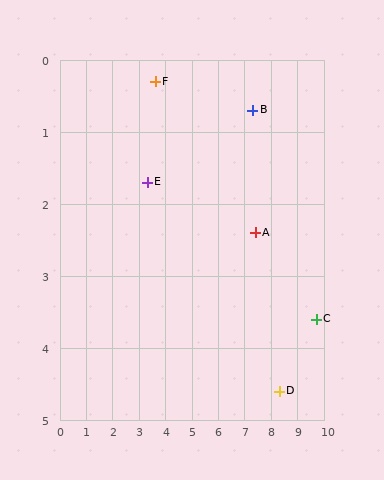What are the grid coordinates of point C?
Point C is at approximately (9.7, 3.6).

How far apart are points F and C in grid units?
Points F and C are about 6.9 grid units apart.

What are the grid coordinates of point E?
Point E is at approximately (3.3, 1.7).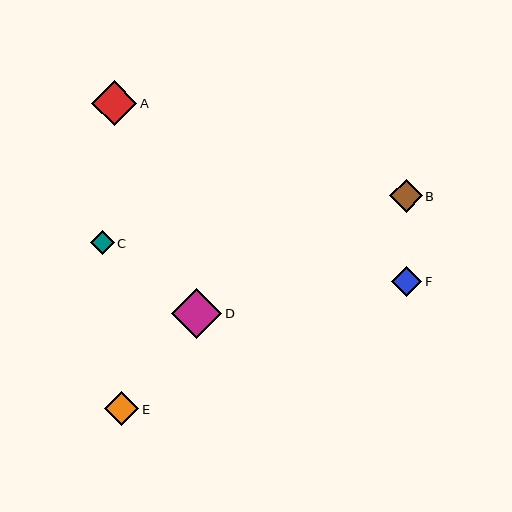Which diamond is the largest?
Diamond D is the largest with a size of approximately 50 pixels.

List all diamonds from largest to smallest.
From largest to smallest: D, A, E, B, F, C.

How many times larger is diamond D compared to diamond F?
Diamond D is approximately 1.7 times the size of diamond F.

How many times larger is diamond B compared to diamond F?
Diamond B is approximately 1.1 times the size of diamond F.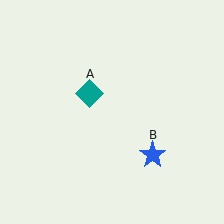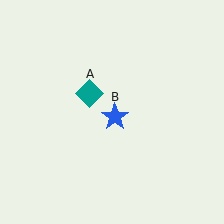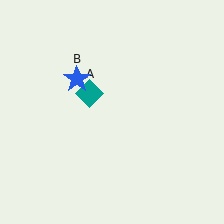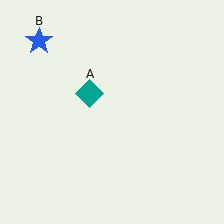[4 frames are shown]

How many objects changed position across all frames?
1 object changed position: blue star (object B).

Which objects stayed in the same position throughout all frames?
Teal diamond (object A) remained stationary.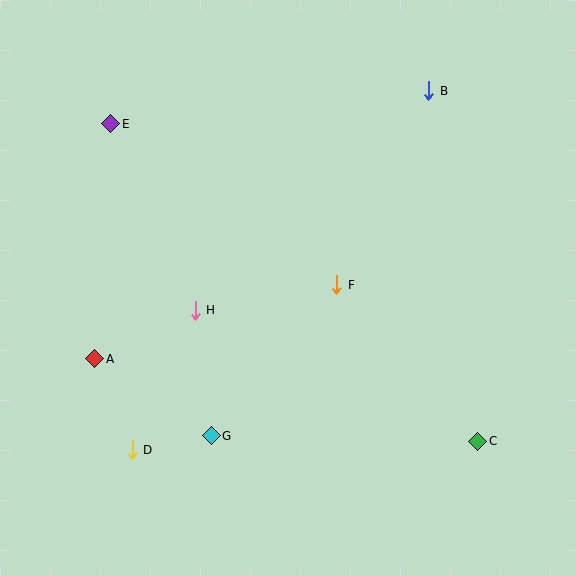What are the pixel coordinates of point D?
Point D is at (132, 450).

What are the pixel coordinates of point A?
Point A is at (95, 359).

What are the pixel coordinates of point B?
Point B is at (429, 91).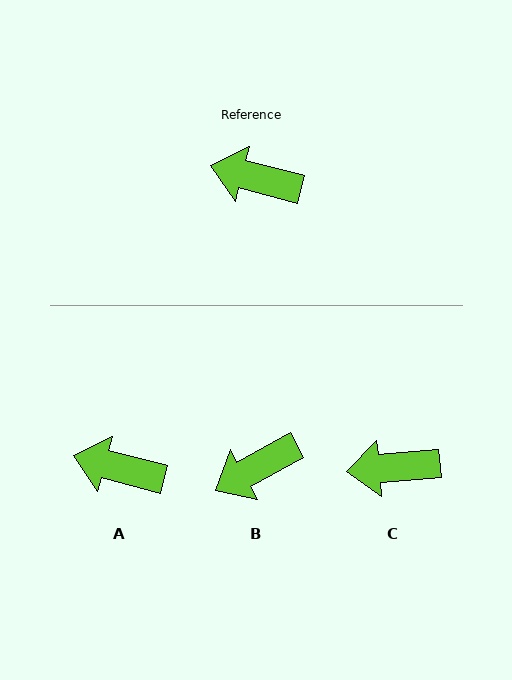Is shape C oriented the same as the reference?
No, it is off by about 20 degrees.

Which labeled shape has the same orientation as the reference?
A.